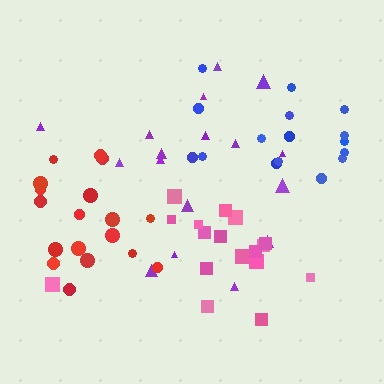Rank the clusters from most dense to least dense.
red, pink, blue, purple.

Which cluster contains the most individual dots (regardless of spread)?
Red (18).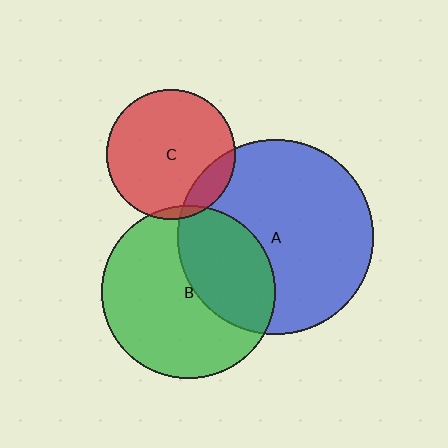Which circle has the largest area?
Circle A (blue).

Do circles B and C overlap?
Yes.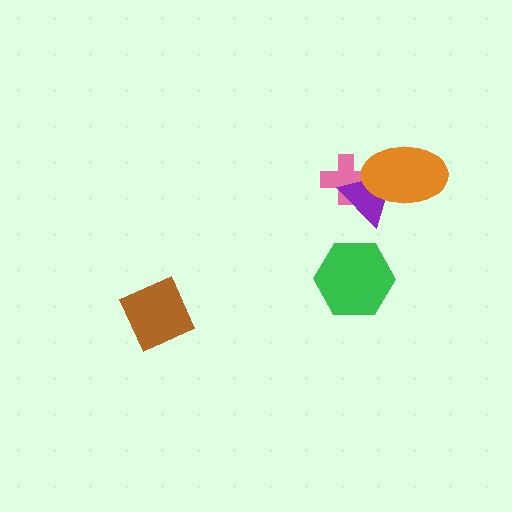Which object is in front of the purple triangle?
The orange ellipse is in front of the purple triangle.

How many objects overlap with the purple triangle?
2 objects overlap with the purple triangle.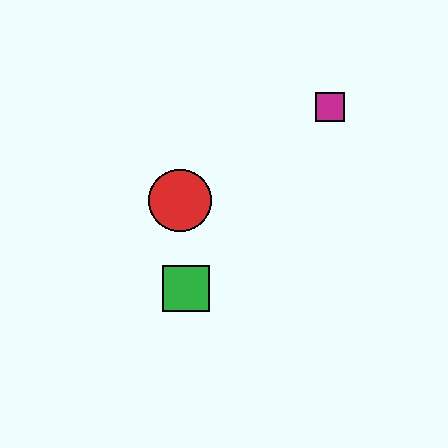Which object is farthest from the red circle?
The magenta square is farthest from the red circle.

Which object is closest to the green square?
The red circle is closest to the green square.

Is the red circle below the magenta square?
Yes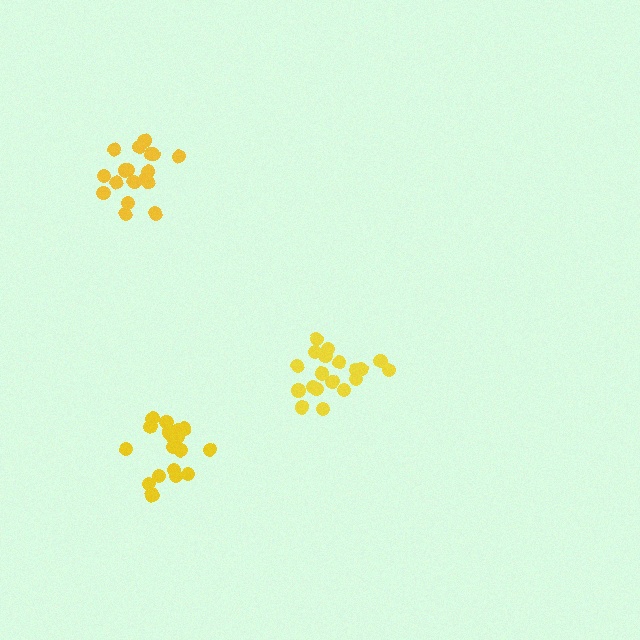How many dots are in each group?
Group 1: 18 dots, Group 2: 18 dots, Group 3: 19 dots (55 total).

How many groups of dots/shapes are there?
There are 3 groups.